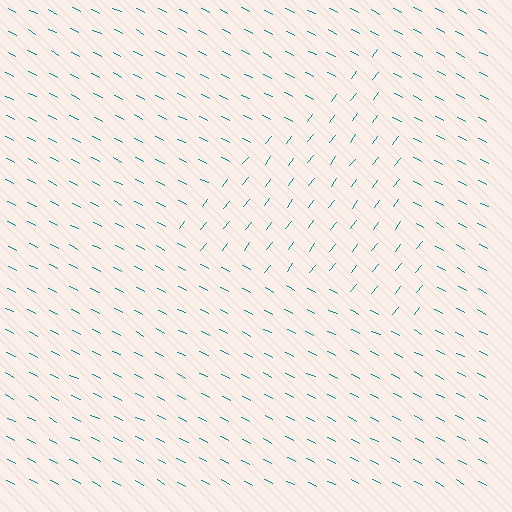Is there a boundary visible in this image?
Yes, there is a texture boundary formed by a change in line orientation.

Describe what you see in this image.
The image is filled with small teal line segments. A triangle region in the image has lines oriented differently from the surrounding lines, creating a visible texture boundary.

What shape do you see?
I see a triangle.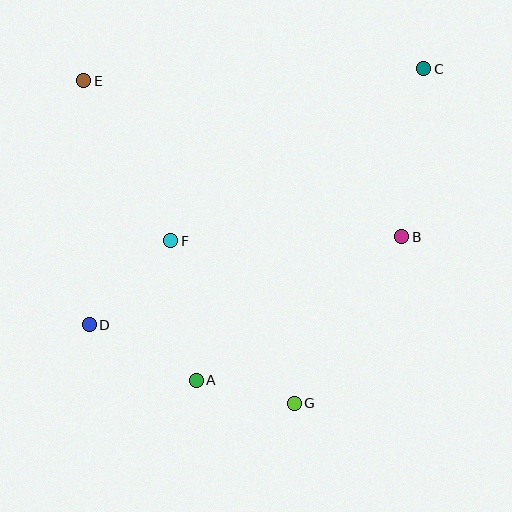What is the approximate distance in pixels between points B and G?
The distance between B and G is approximately 198 pixels.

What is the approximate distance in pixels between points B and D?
The distance between B and D is approximately 325 pixels.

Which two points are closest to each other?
Points A and G are closest to each other.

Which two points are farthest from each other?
Points C and D are farthest from each other.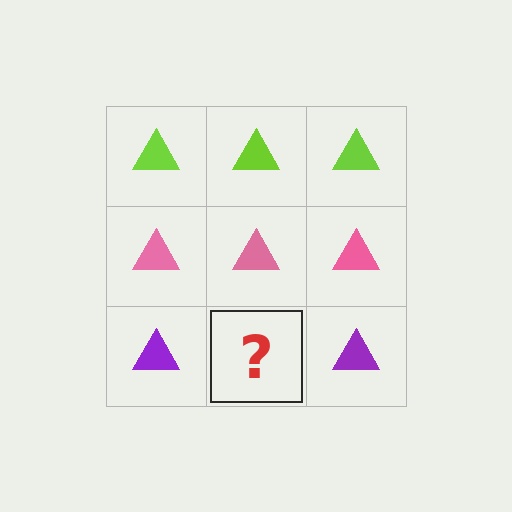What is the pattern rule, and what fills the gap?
The rule is that each row has a consistent color. The gap should be filled with a purple triangle.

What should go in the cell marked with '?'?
The missing cell should contain a purple triangle.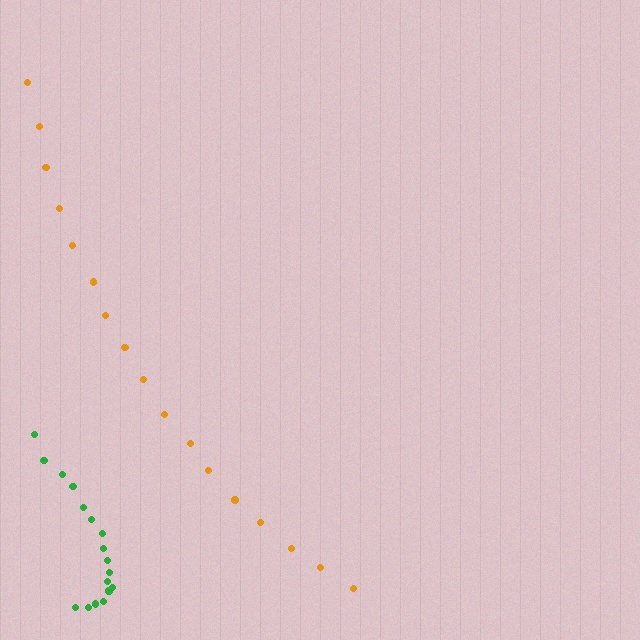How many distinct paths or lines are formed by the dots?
There are 2 distinct paths.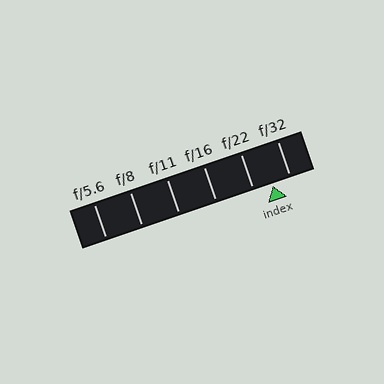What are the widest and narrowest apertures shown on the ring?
The widest aperture shown is f/5.6 and the narrowest is f/32.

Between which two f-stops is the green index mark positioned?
The index mark is between f/22 and f/32.